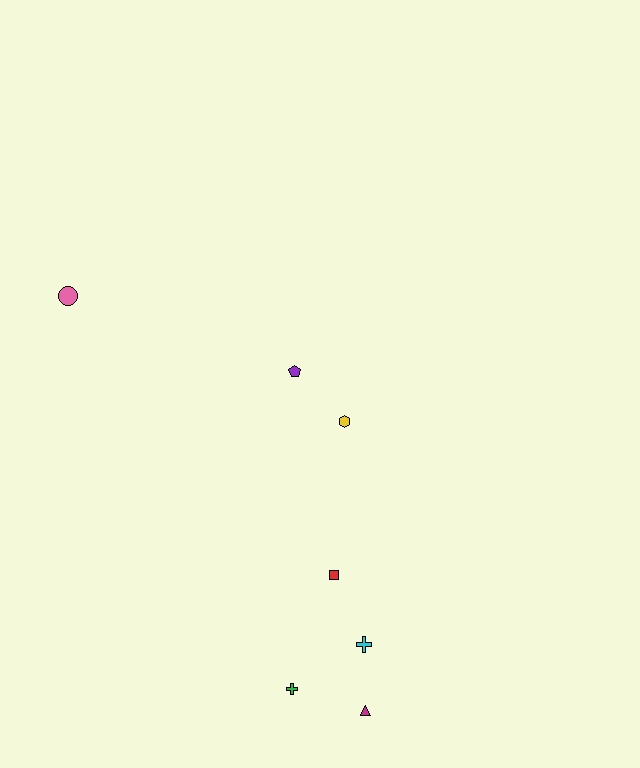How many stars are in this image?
There are no stars.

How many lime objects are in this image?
There are no lime objects.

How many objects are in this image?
There are 7 objects.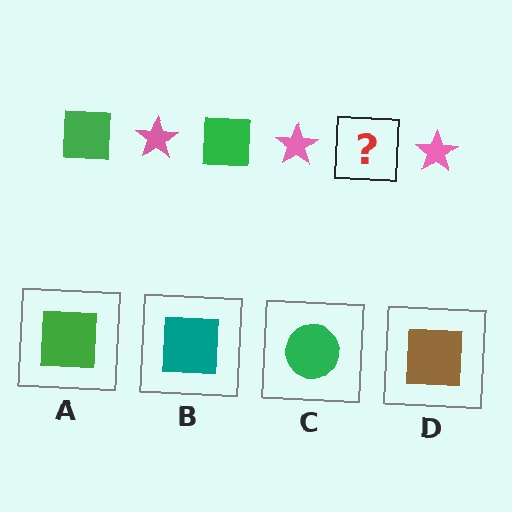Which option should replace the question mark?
Option A.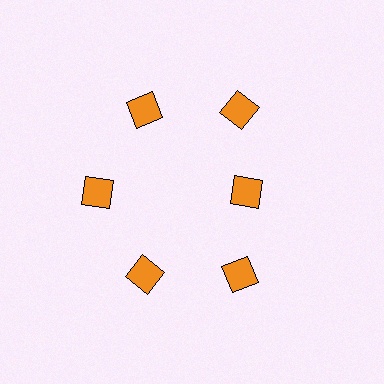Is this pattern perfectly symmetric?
No. The 6 orange diamonds are arranged in a ring, but one element near the 3 o'clock position is pulled inward toward the center, breaking the 6-fold rotational symmetry.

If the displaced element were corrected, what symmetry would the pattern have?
It would have 6-fold rotational symmetry — the pattern would map onto itself every 60 degrees.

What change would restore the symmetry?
The symmetry would be restored by moving it outward, back onto the ring so that all 6 diamonds sit at equal angles and equal distance from the center.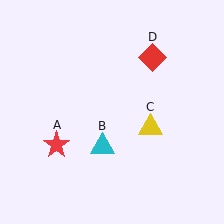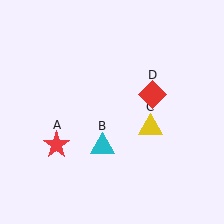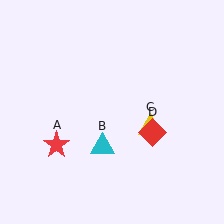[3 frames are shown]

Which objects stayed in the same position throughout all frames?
Red star (object A) and cyan triangle (object B) and yellow triangle (object C) remained stationary.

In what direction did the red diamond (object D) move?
The red diamond (object D) moved down.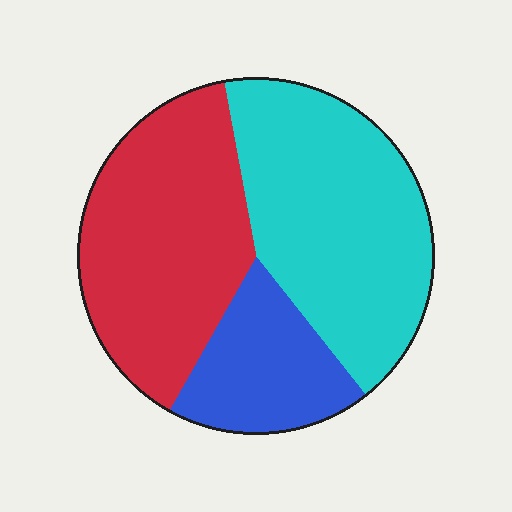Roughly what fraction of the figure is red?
Red covers 39% of the figure.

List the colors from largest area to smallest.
From largest to smallest: cyan, red, blue.